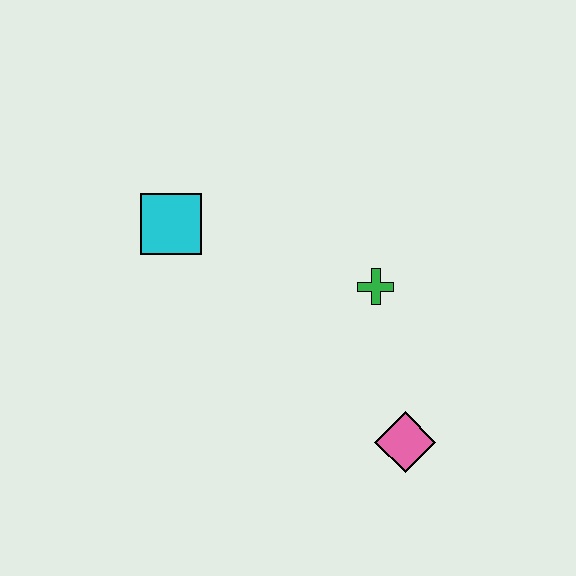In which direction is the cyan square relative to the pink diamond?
The cyan square is to the left of the pink diamond.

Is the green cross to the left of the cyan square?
No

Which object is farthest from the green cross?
The cyan square is farthest from the green cross.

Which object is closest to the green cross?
The pink diamond is closest to the green cross.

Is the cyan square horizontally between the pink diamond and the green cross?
No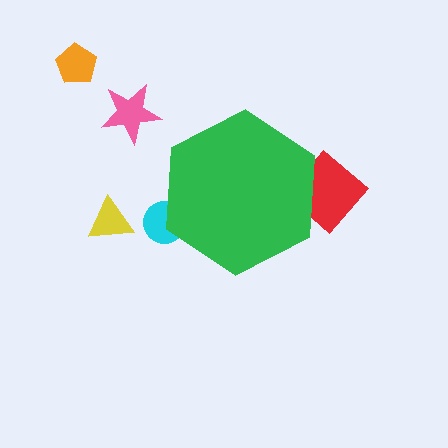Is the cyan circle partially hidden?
Yes, the cyan circle is partially hidden behind the green hexagon.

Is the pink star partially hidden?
No, the pink star is fully visible.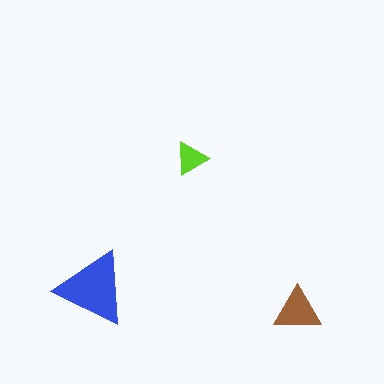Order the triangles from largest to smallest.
the blue one, the brown one, the lime one.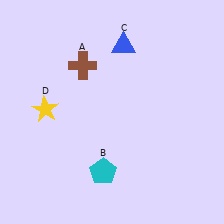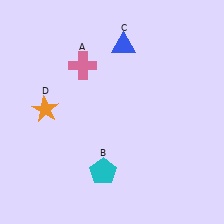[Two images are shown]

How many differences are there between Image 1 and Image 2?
There are 2 differences between the two images.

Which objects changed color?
A changed from brown to pink. D changed from yellow to orange.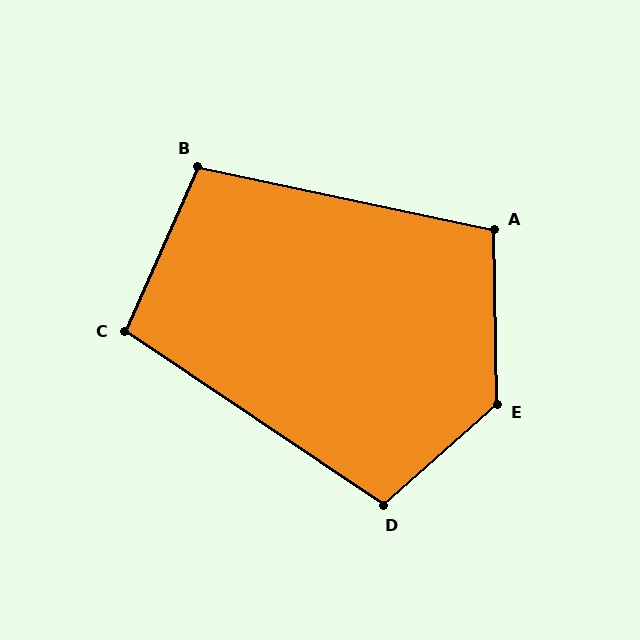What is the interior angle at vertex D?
Approximately 104 degrees (obtuse).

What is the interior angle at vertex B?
Approximately 102 degrees (obtuse).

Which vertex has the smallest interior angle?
C, at approximately 100 degrees.